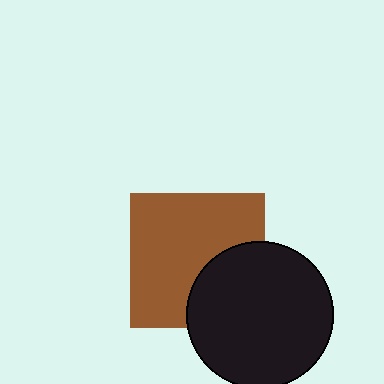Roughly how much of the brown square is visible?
Most of it is visible (roughly 69%).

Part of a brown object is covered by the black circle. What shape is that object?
It is a square.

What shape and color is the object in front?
The object in front is a black circle.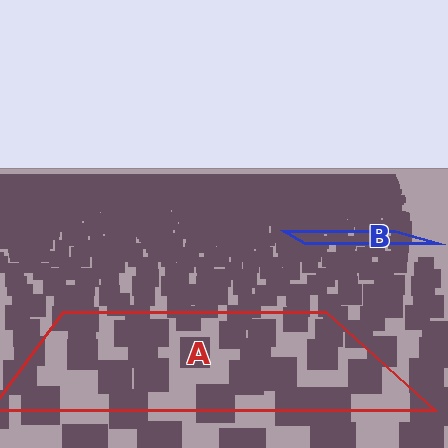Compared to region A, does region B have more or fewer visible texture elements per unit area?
Region B has more texture elements per unit area — they are packed more densely because it is farther away.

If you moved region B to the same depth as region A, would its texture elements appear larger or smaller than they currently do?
They would appear larger. At a closer depth, the same texture elements are projected at a bigger on-screen size.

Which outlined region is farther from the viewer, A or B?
Region B is farther from the viewer — the texture elements inside it appear smaller and more densely packed.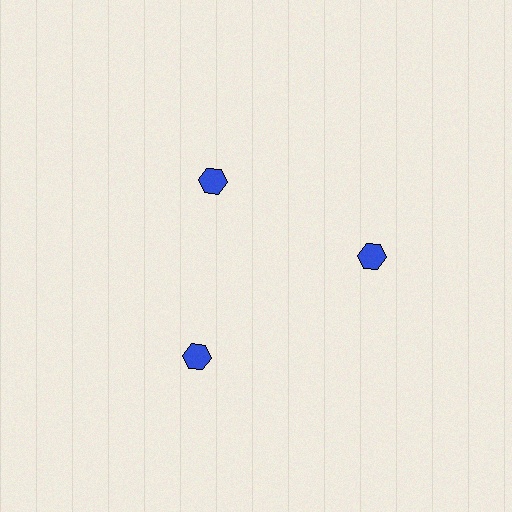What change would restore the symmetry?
The symmetry would be restored by moving it outward, back onto the ring so that all 3 hexagons sit at equal angles and equal distance from the center.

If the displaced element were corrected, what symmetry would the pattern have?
It would have 3-fold rotational symmetry — the pattern would map onto itself every 120 degrees.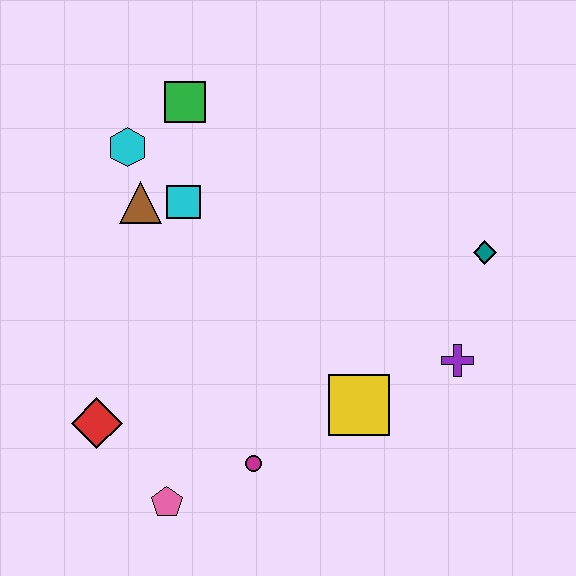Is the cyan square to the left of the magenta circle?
Yes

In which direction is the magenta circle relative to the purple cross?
The magenta circle is to the left of the purple cross.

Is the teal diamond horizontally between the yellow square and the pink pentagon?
No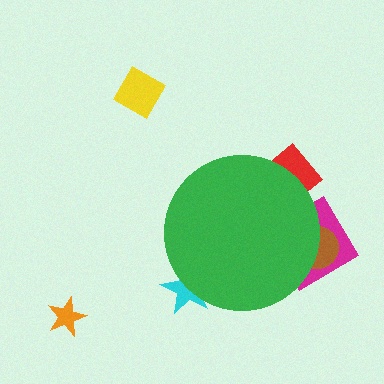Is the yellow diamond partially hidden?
No, the yellow diamond is fully visible.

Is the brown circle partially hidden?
Yes, the brown circle is partially hidden behind the green circle.